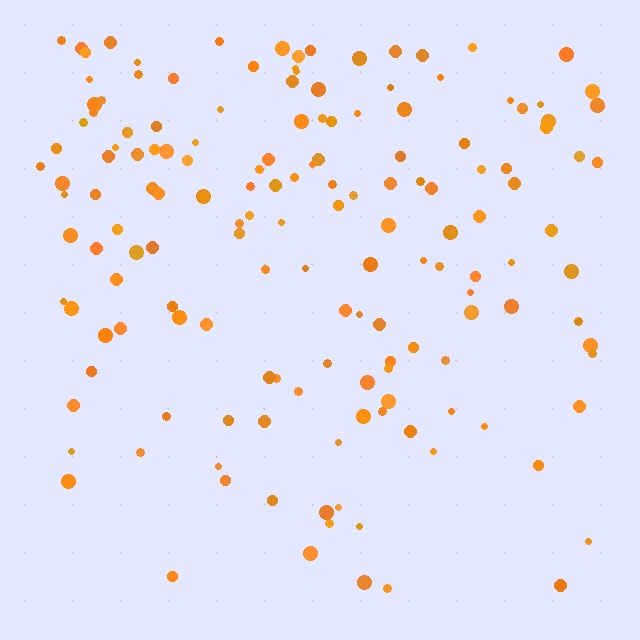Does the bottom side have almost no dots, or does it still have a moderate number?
Still a moderate number, just noticeably fewer than the top.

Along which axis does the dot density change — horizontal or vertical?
Vertical.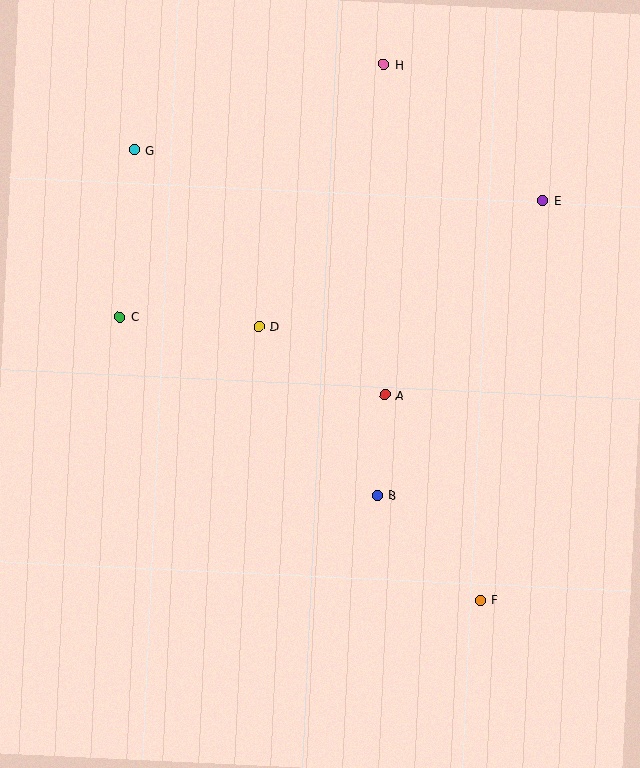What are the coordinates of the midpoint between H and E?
The midpoint between H and E is at (463, 133).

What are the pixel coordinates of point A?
Point A is at (385, 395).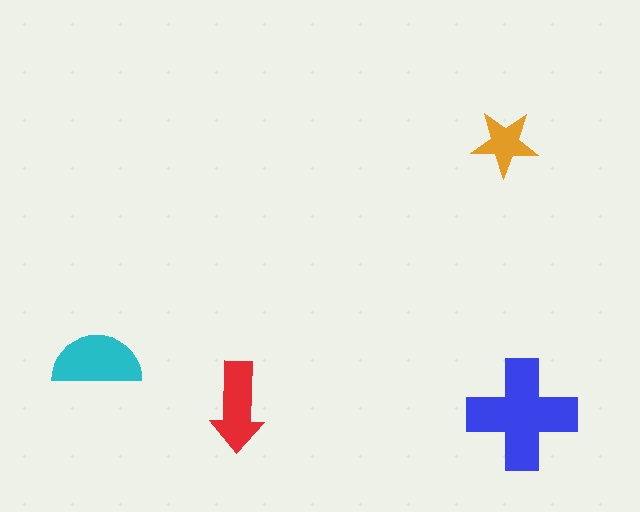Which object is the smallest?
The orange star.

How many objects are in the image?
There are 4 objects in the image.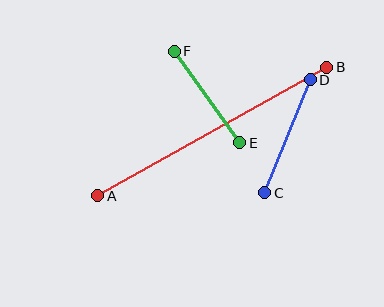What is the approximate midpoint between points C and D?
The midpoint is at approximately (288, 136) pixels.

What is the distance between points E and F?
The distance is approximately 112 pixels.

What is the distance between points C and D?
The distance is approximately 122 pixels.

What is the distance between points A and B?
The distance is approximately 262 pixels.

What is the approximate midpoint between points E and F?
The midpoint is at approximately (207, 97) pixels.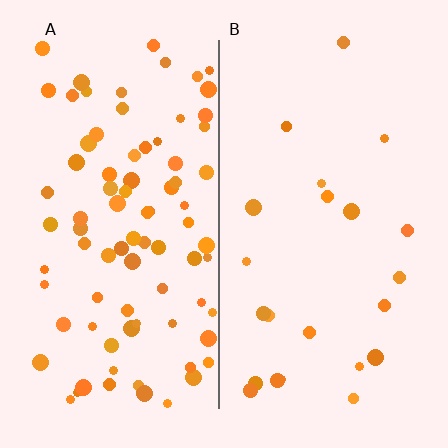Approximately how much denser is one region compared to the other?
Approximately 3.7× — region A over region B.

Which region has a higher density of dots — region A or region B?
A (the left).